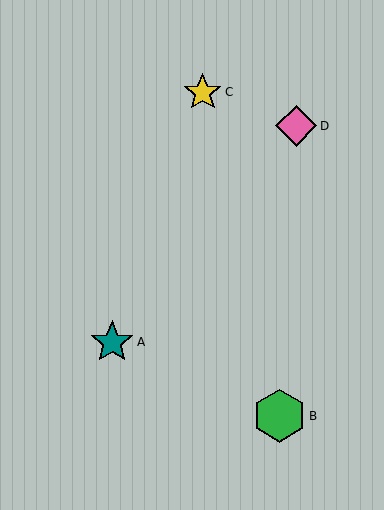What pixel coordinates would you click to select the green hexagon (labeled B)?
Click at (280, 416) to select the green hexagon B.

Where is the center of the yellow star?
The center of the yellow star is at (203, 92).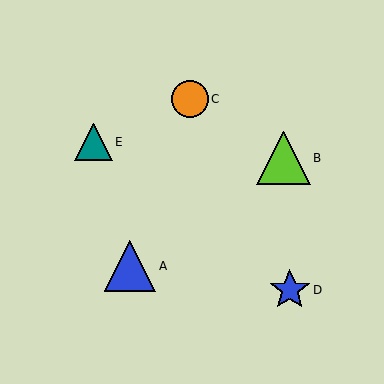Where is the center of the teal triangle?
The center of the teal triangle is at (93, 142).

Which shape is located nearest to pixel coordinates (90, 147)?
The teal triangle (labeled E) at (93, 142) is nearest to that location.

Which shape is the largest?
The lime triangle (labeled B) is the largest.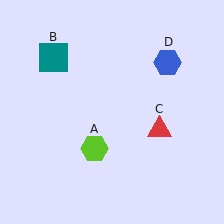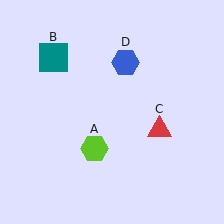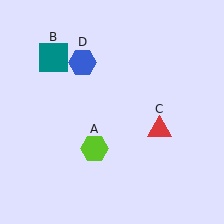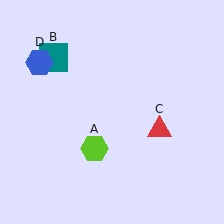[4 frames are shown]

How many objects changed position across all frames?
1 object changed position: blue hexagon (object D).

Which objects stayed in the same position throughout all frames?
Lime hexagon (object A) and teal square (object B) and red triangle (object C) remained stationary.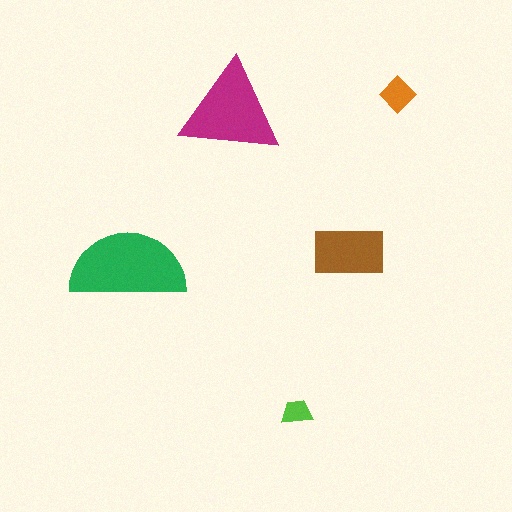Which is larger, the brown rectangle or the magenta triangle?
The magenta triangle.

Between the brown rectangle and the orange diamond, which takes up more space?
The brown rectangle.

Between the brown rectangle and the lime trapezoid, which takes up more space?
The brown rectangle.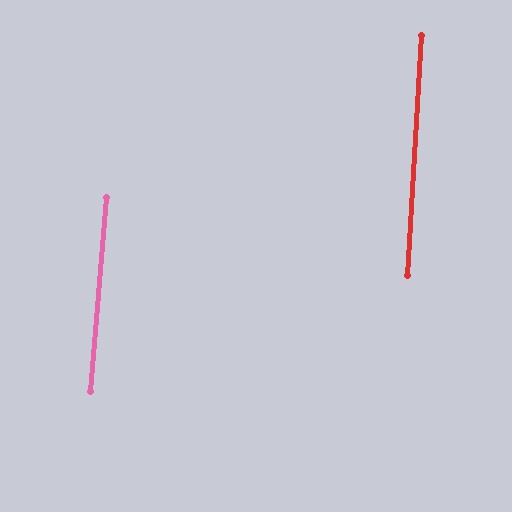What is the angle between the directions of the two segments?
Approximately 1 degree.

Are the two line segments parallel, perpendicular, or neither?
Parallel — their directions differ by only 1.5°.